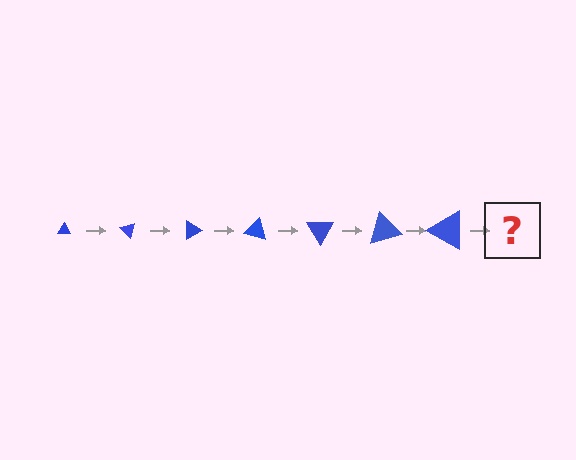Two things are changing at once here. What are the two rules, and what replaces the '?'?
The two rules are that the triangle grows larger each step and it rotates 45 degrees each step. The '?' should be a triangle, larger than the previous one and rotated 315 degrees from the start.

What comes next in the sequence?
The next element should be a triangle, larger than the previous one and rotated 315 degrees from the start.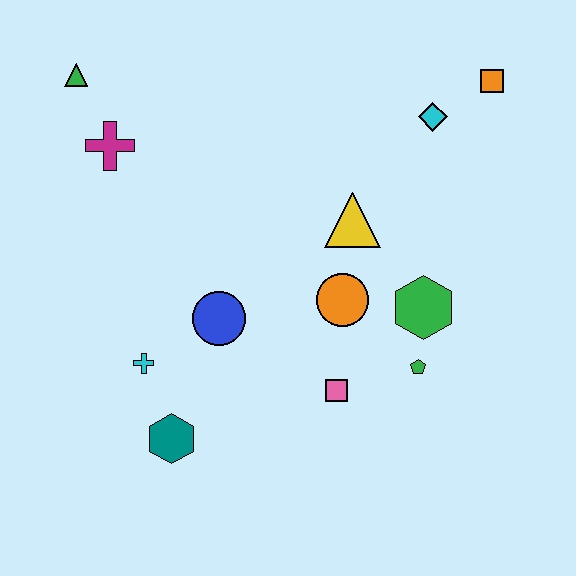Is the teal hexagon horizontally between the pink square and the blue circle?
No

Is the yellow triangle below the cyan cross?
No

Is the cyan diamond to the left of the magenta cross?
No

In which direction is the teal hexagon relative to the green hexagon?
The teal hexagon is to the left of the green hexagon.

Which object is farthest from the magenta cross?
The orange square is farthest from the magenta cross.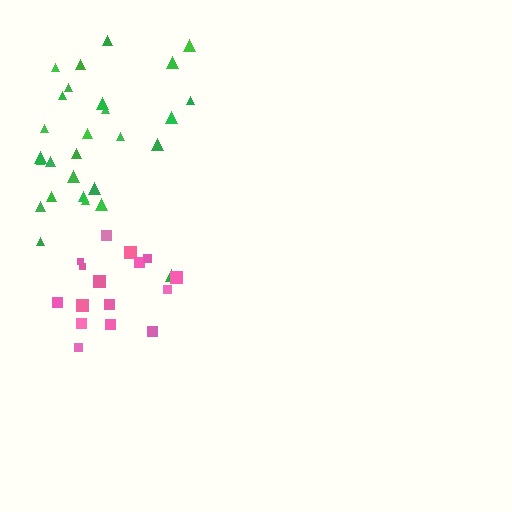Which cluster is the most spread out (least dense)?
Green.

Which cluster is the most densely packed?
Pink.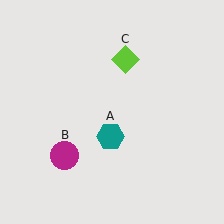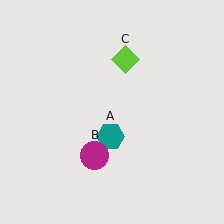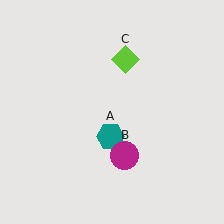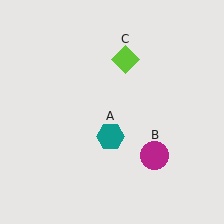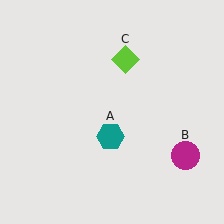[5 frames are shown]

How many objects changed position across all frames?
1 object changed position: magenta circle (object B).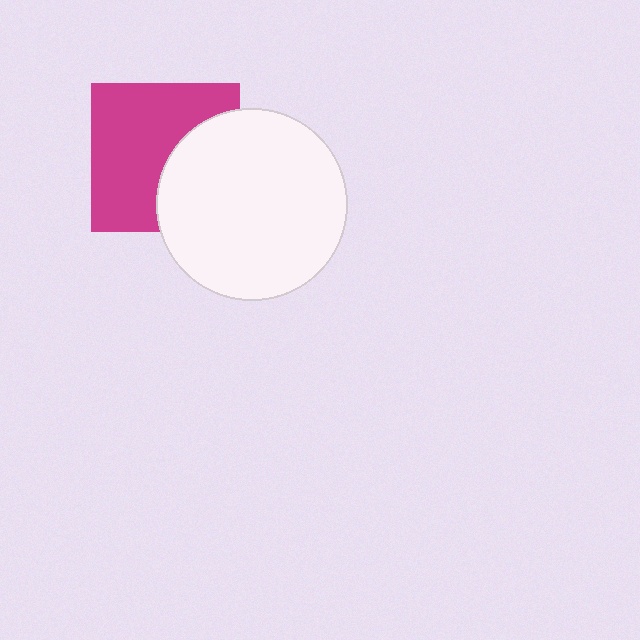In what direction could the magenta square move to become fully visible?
The magenta square could move left. That would shift it out from behind the white circle entirely.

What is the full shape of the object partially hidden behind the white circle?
The partially hidden object is a magenta square.